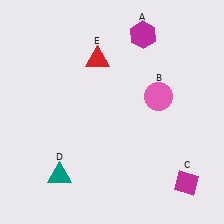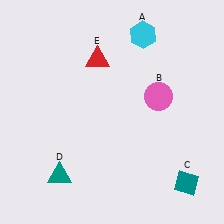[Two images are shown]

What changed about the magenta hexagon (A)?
In Image 1, A is magenta. In Image 2, it changed to cyan.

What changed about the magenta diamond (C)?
In Image 1, C is magenta. In Image 2, it changed to teal.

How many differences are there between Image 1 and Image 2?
There are 2 differences between the two images.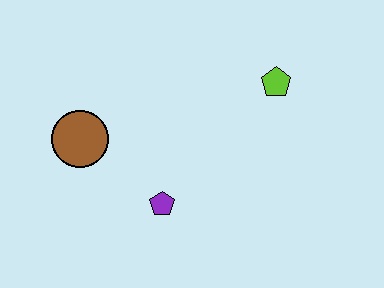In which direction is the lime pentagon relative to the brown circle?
The lime pentagon is to the right of the brown circle.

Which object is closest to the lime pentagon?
The purple pentagon is closest to the lime pentagon.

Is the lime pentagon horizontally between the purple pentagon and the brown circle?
No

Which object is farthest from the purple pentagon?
The lime pentagon is farthest from the purple pentagon.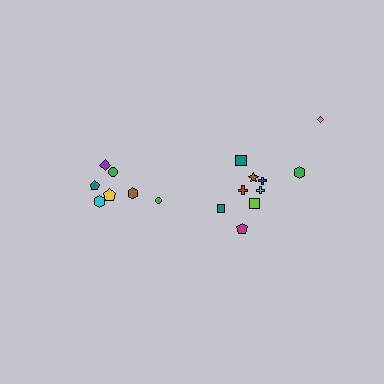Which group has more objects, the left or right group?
The right group.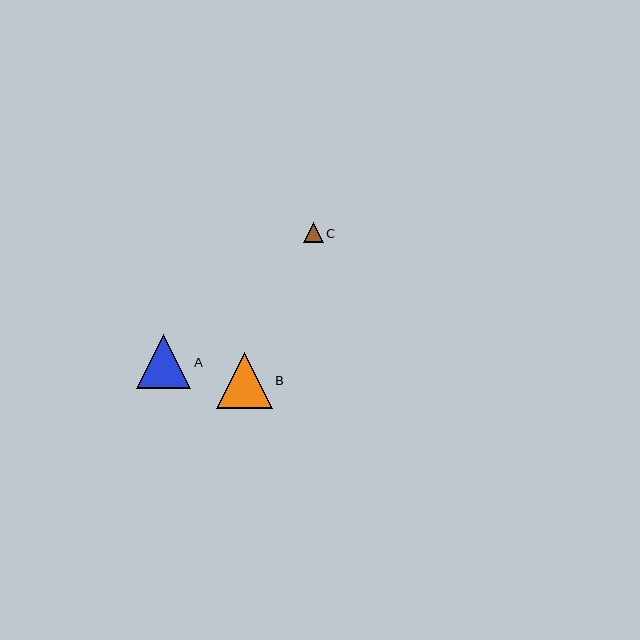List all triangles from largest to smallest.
From largest to smallest: B, A, C.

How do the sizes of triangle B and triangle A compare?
Triangle B and triangle A are approximately the same size.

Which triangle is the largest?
Triangle B is the largest with a size of approximately 56 pixels.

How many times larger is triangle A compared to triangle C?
Triangle A is approximately 2.7 times the size of triangle C.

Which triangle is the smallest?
Triangle C is the smallest with a size of approximately 20 pixels.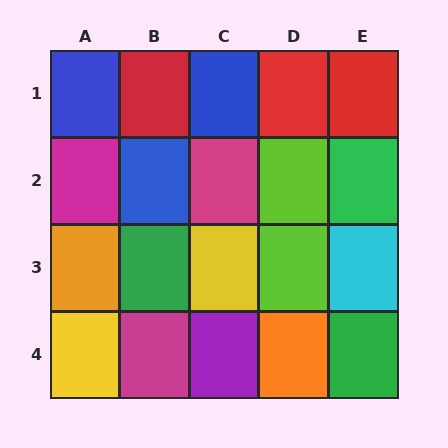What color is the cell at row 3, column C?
Yellow.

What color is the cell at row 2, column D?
Lime.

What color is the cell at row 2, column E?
Green.